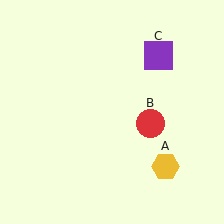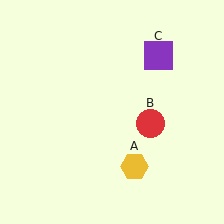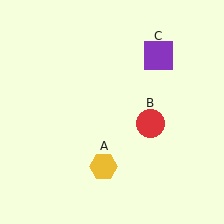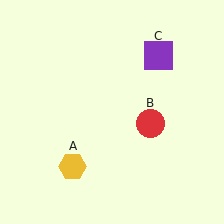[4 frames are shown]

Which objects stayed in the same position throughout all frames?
Red circle (object B) and purple square (object C) remained stationary.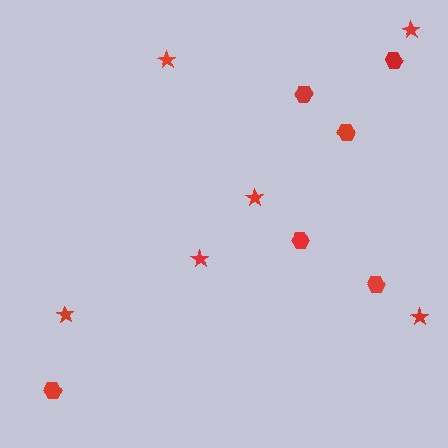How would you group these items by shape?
There are 2 groups: one group of stars (6) and one group of hexagons (6).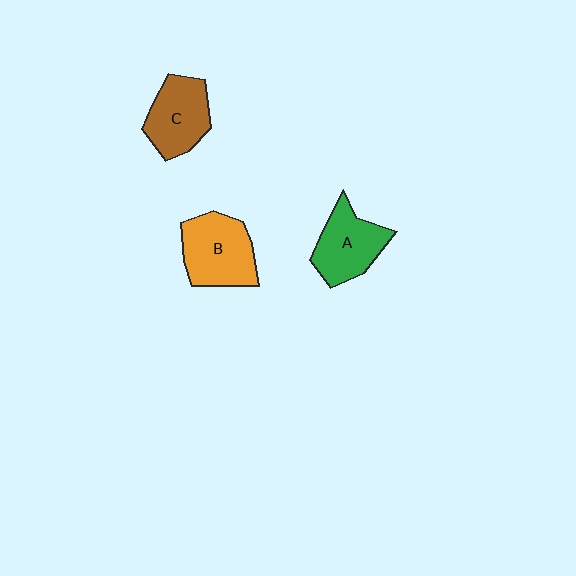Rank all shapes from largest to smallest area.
From largest to smallest: B (orange), A (green), C (brown).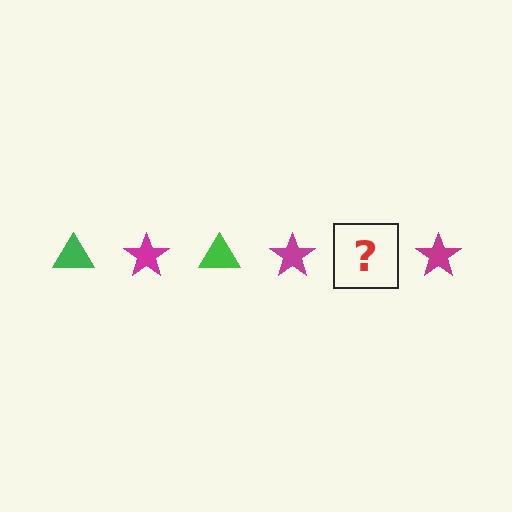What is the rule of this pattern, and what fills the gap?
The rule is that the pattern alternates between green triangle and magenta star. The gap should be filled with a green triangle.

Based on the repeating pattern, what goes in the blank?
The blank should be a green triangle.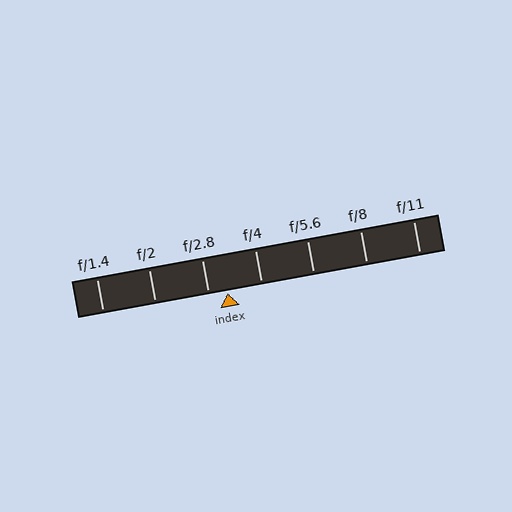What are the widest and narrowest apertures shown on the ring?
The widest aperture shown is f/1.4 and the narrowest is f/11.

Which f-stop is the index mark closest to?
The index mark is closest to f/2.8.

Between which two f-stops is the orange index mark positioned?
The index mark is between f/2.8 and f/4.